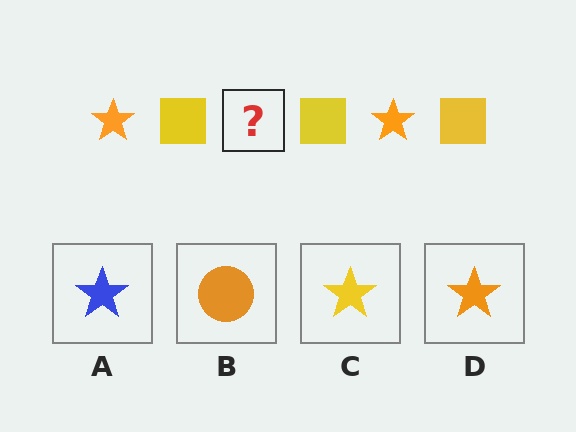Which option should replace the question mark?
Option D.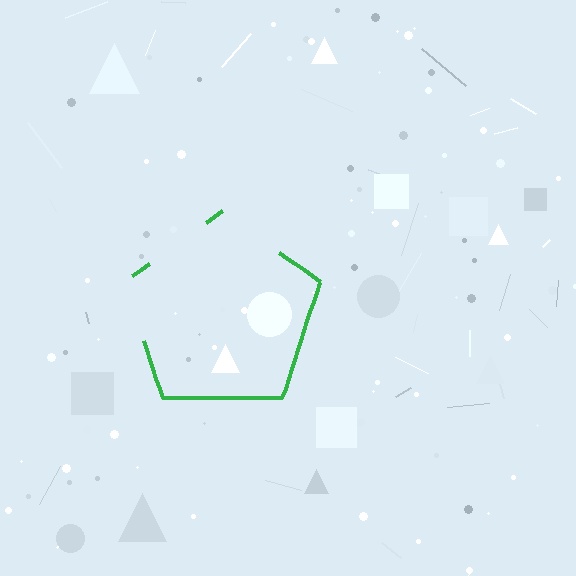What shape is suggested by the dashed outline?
The dashed outline suggests a pentagon.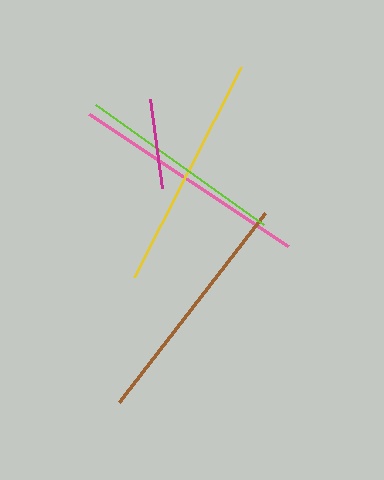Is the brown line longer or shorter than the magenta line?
The brown line is longer than the magenta line.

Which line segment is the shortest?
The magenta line is the shortest at approximately 90 pixels.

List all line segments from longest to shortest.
From longest to shortest: pink, brown, yellow, lime, magenta.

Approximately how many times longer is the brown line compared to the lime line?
The brown line is approximately 1.2 times the length of the lime line.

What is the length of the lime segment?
The lime segment is approximately 207 pixels long.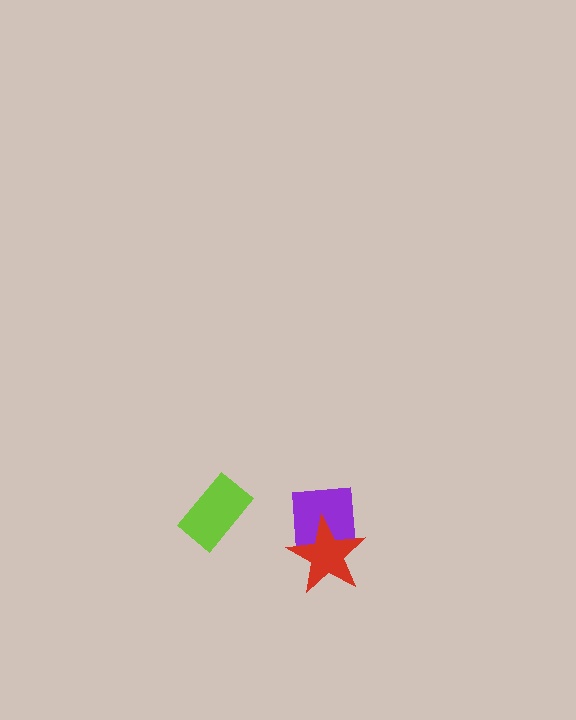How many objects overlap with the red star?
1 object overlaps with the red star.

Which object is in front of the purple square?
The red star is in front of the purple square.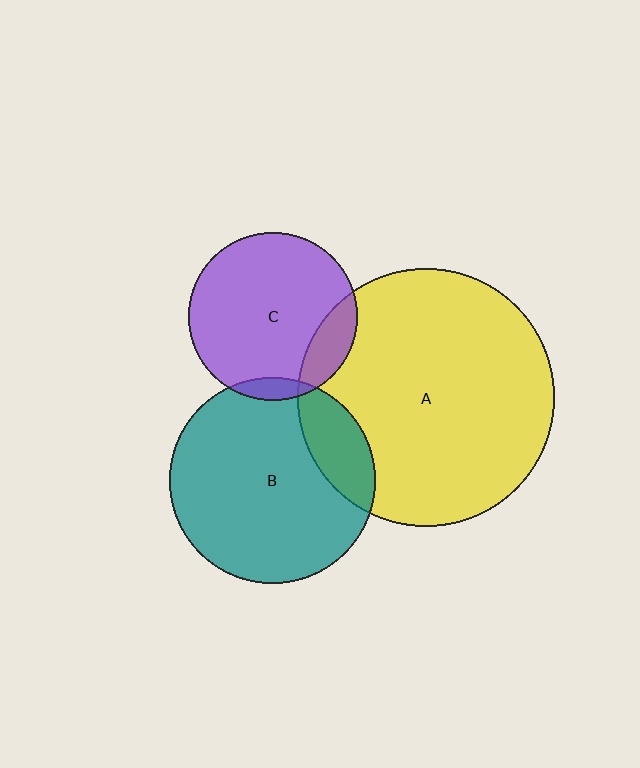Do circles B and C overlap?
Yes.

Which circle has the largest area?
Circle A (yellow).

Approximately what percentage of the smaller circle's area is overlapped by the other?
Approximately 5%.